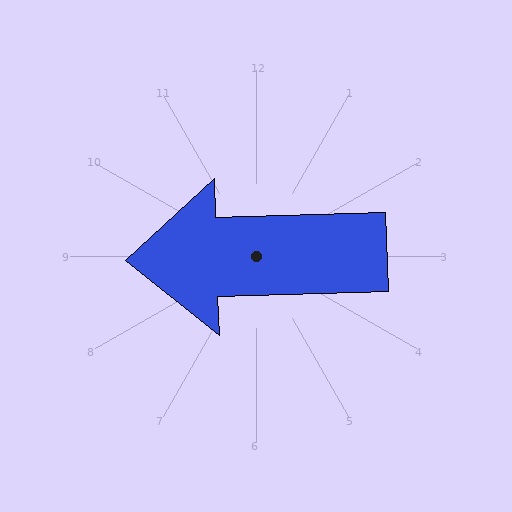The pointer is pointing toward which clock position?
Roughly 9 o'clock.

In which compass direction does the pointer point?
West.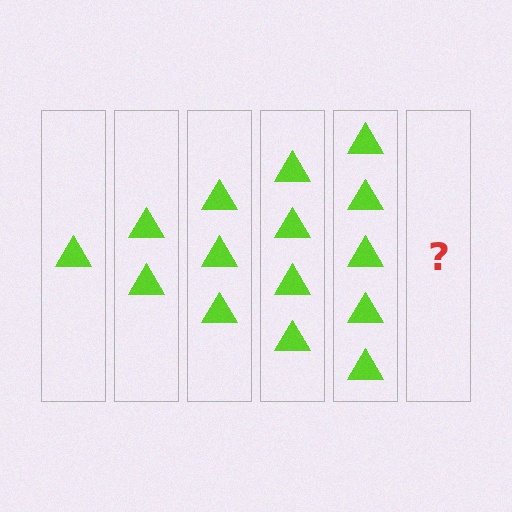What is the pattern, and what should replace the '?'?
The pattern is that each step adds one more triangle. The '?' should be 6 triangles.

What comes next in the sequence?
The next element should be 6 triangles.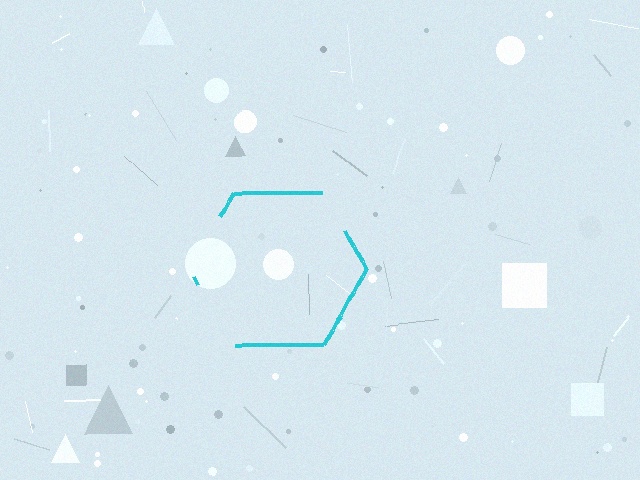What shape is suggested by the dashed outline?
The dashed outline suggests a hexagon.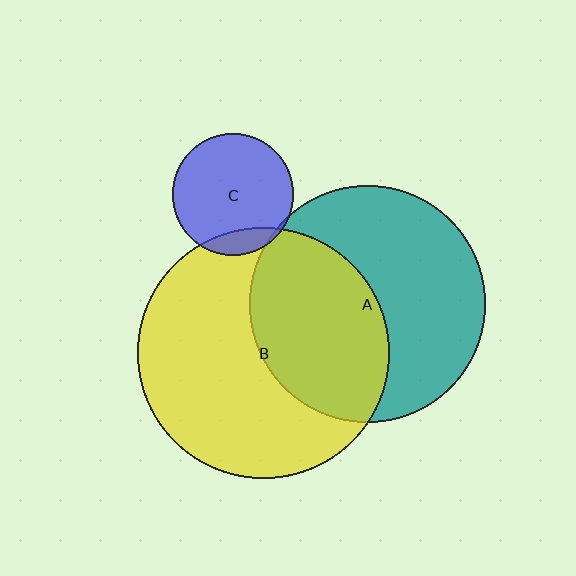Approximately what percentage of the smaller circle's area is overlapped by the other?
Approximately 15%.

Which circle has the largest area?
Circle B (yellow).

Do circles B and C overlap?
Yes.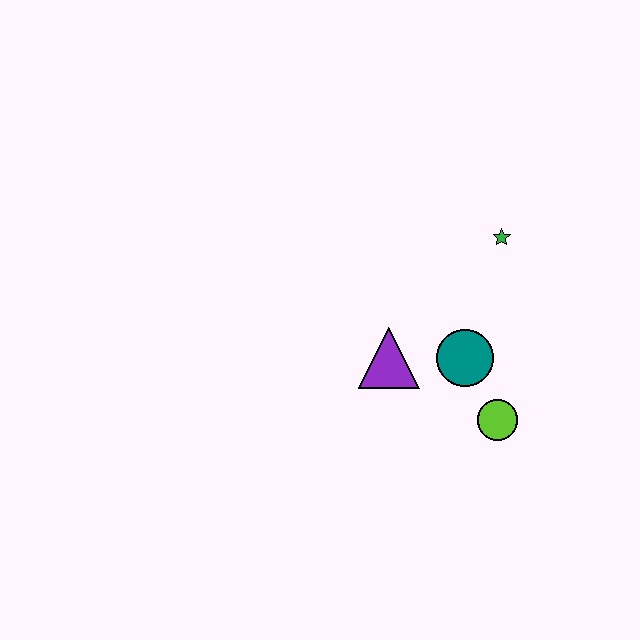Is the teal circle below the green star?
Yes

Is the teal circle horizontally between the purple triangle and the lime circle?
Yes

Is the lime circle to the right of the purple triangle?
Yes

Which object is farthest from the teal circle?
The green star is farthest from the teal circle.